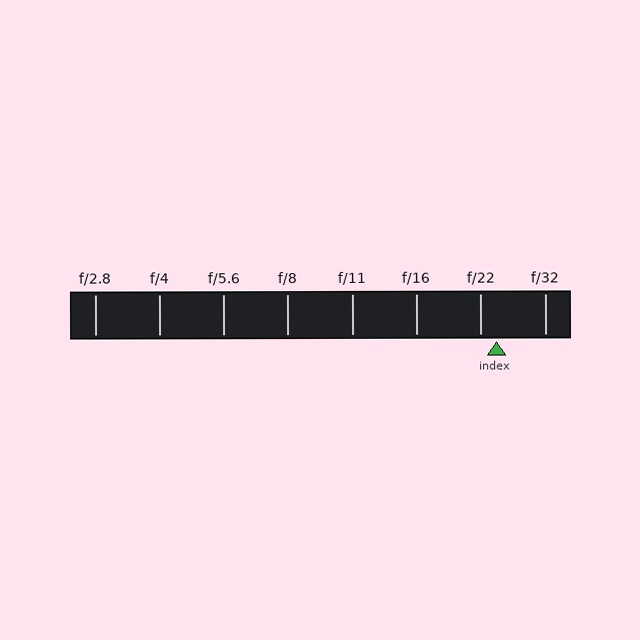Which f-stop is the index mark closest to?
The index mark is closest to f/22.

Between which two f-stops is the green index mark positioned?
The index mark is between f/22 and f/32.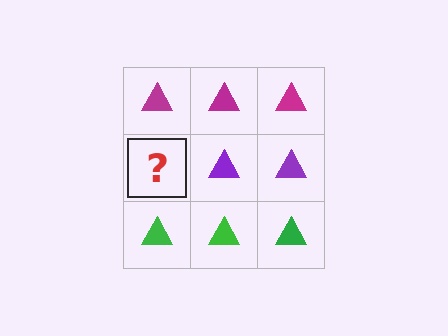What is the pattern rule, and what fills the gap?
The rule is that each row has a consistent color. The gap should be filled with a purple triangle.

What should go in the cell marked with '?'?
The missing cell should contain a purple triangle.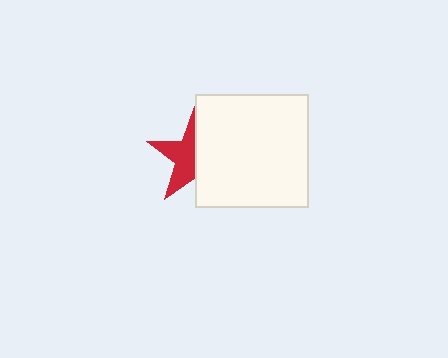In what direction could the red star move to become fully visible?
The red star could move left. That would shift it out from behind the white square entirely.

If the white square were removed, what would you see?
You would see the complete red star.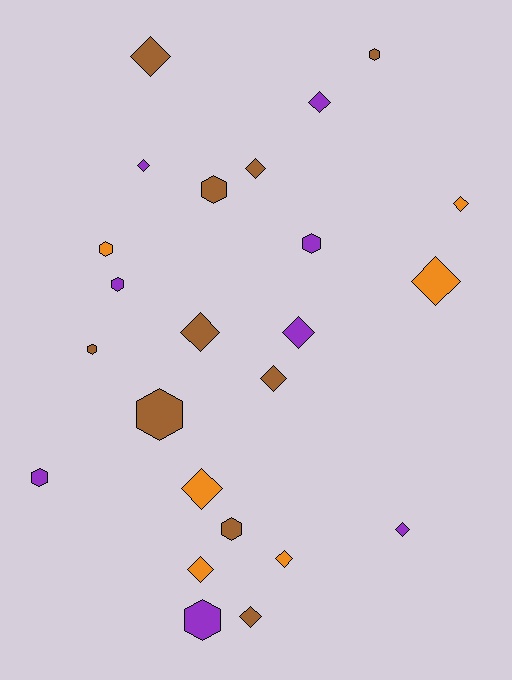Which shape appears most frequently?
Diamond, with 14 objects.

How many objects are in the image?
There are 24 objects.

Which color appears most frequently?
Brown, with 10 objects.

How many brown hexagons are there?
There are 5 brown hexagons.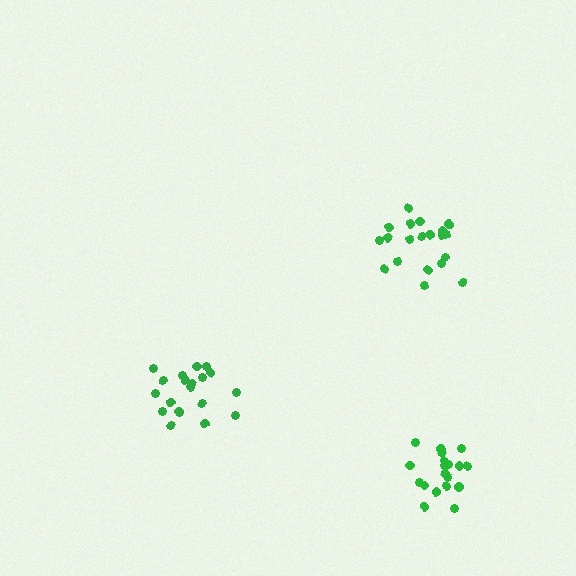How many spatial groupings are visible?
There are 3 spatial groupings.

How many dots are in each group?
Group 1: 20 dots, Group 2: 20 dots, Group 3: 19 dots (59 total).